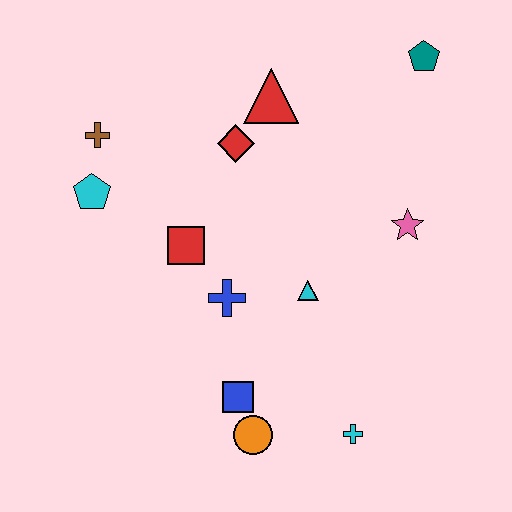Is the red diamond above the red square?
Yes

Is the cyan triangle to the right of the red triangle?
Yes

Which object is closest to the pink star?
The cyan triangle is closest to the pink star.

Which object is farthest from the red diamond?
The cyan cross is farthest from the red diamond.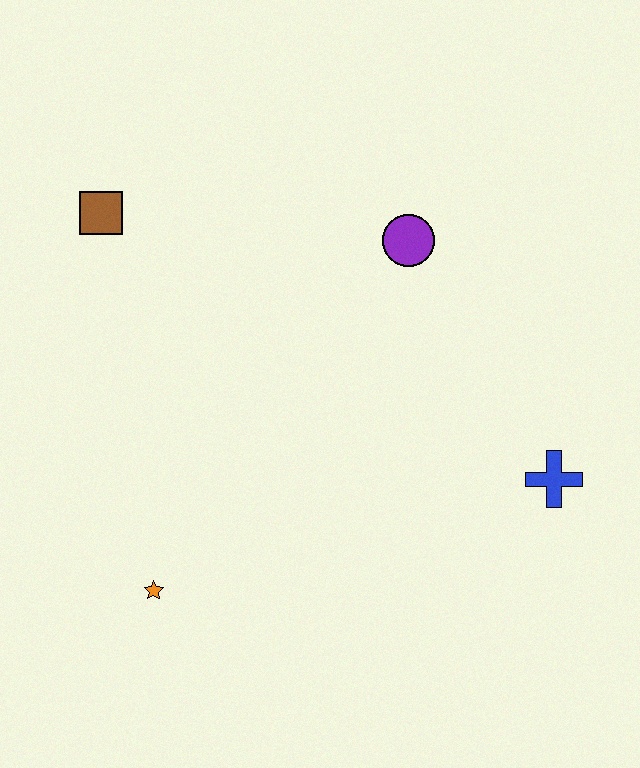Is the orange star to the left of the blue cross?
Yes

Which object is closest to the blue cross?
The purple circle is closest to the blue cross.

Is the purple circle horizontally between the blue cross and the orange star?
Yes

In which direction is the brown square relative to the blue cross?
The brown square is to the left of the blue cross.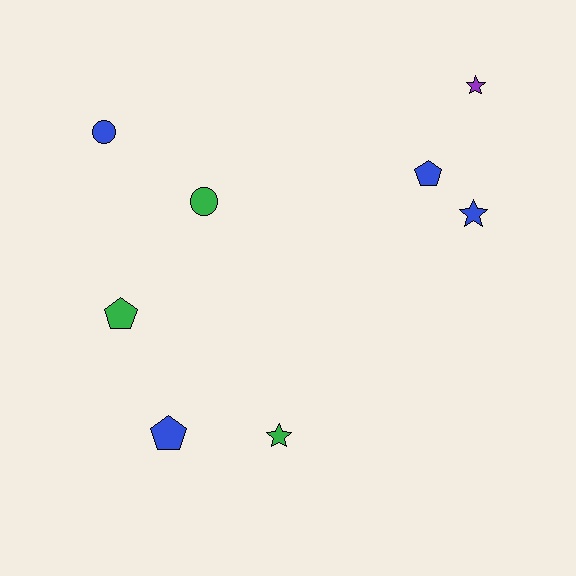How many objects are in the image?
There are 8 objects.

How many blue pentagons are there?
There are 2 blue pentagons.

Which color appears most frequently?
Blue, with 4 objects.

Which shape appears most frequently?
Pentagon, with 3 objects.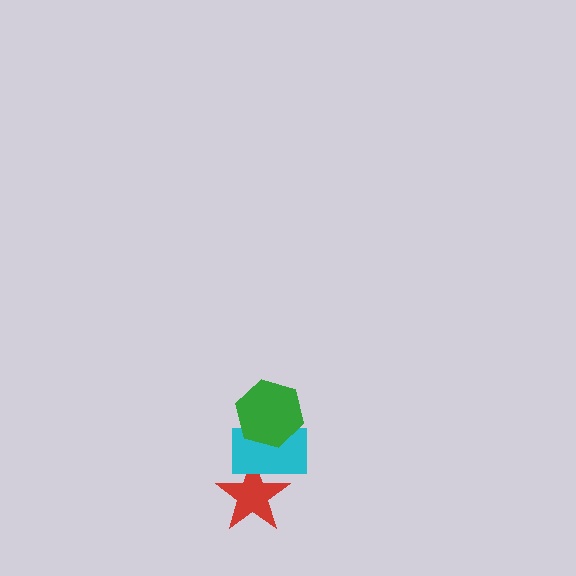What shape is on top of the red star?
The cyan rectangle is on top of the red star.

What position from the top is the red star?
The red star is 3rd from the top.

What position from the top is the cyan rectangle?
The cyan rectangle is 2nd from the top.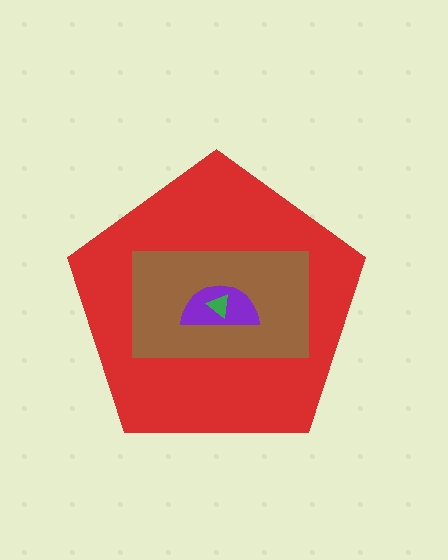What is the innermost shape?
The green triangle.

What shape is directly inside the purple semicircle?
The green triangle.